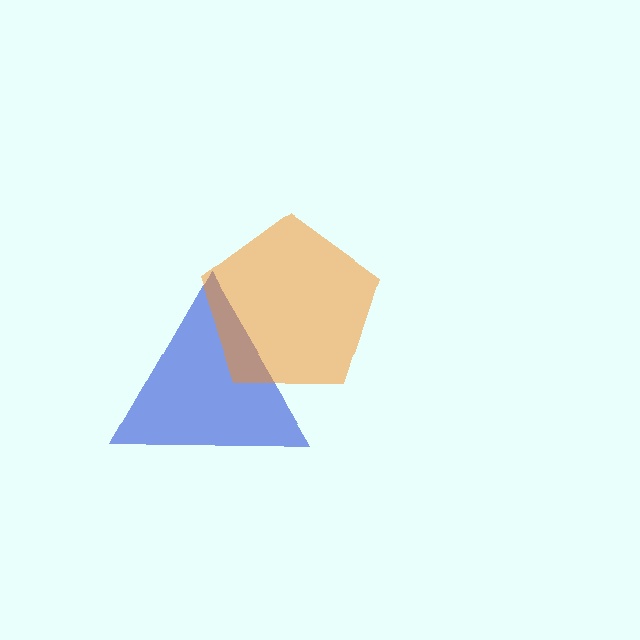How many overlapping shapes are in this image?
There are 2 overlapping shapes in the image.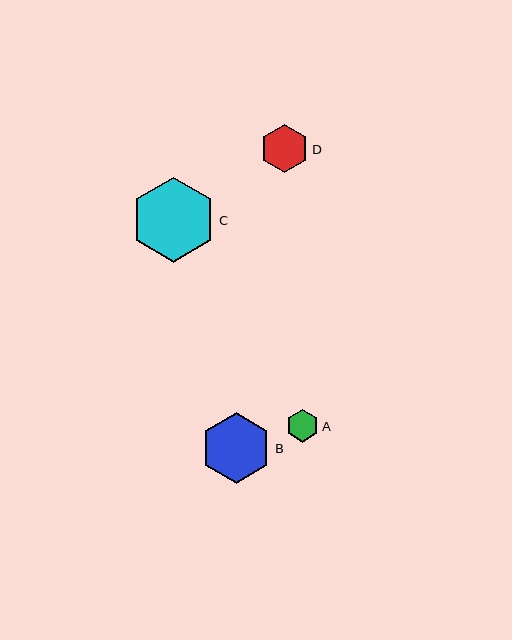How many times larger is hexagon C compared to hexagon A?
Hexagon C is approximately 2.6 times the size of hexagon A.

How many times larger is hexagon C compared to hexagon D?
Hexagon C is approximately 1.8 times the size of hexagon D.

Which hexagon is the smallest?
Hexagon A is the smallest with a size of approximately 33 pixels.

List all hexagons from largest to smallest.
From largest to smallest: C, B, D, A.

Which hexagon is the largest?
Hexagon C is the largest with a size of approximately 85 pixels.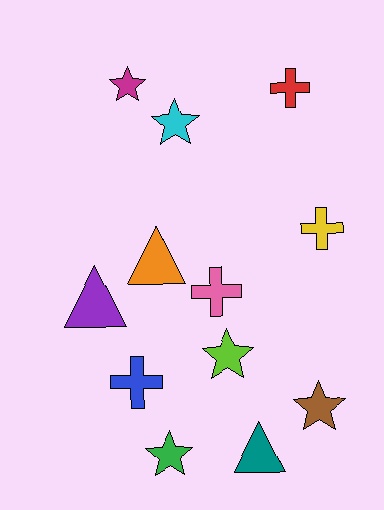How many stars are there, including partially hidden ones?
There are 5 stars.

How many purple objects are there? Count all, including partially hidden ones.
There is 1 purple object.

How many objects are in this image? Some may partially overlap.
There are 12 objects.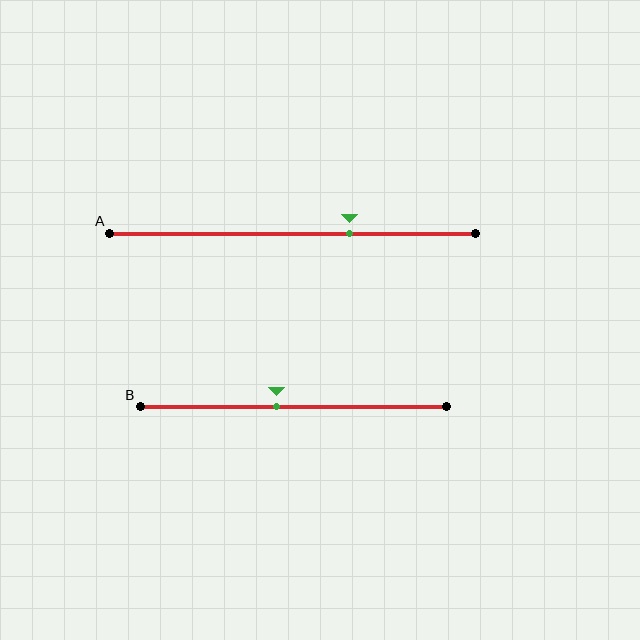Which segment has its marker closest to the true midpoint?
Segment B has its marker closest to the true midpoint.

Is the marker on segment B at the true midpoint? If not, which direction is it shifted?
No, the marker on segment B is shifted to the left by about 6% of the segment length.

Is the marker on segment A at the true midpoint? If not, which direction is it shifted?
No, the marker on segment A is shifted to the right by about 16% of the segment length.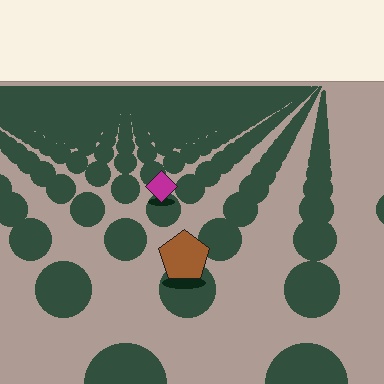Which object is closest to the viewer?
The brown pentagon is closest. The texture marks near it are larger and more spread out.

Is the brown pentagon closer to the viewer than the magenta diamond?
Yes. The brown pentagon is closer — you can tell from the texture gradient: the ground texture is coarser near it.